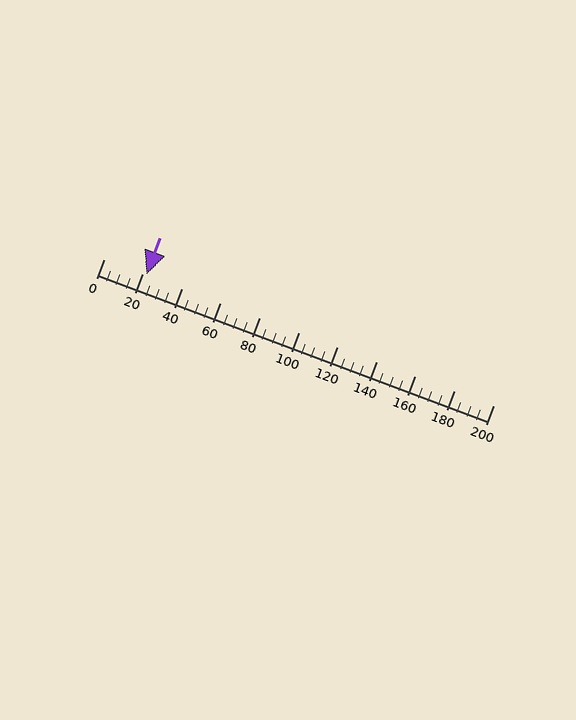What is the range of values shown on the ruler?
The ruler shows values from 0 to 200.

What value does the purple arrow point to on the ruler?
The purple arrow points to approximately 22.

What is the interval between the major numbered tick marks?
The major tick marks are spaced 20 units apart.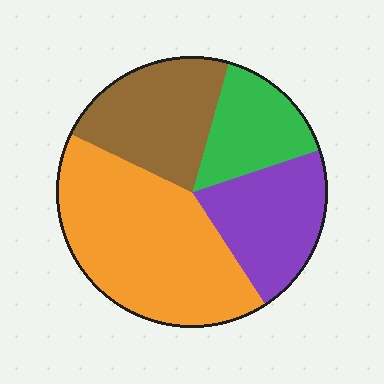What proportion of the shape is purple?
Purple covers roughly 20% of the shape.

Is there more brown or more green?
Brown.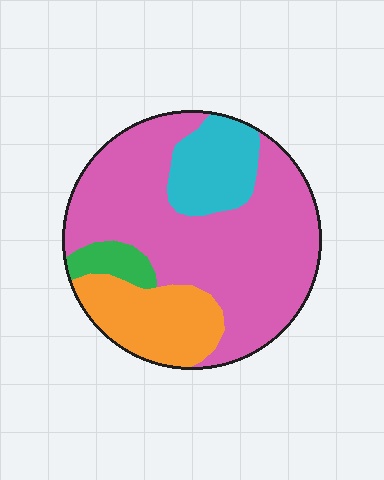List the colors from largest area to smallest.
From largest to smallest: pink, orange, cyan, green.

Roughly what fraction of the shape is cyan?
Cyan takes up about one eighth (1/8) of the shape.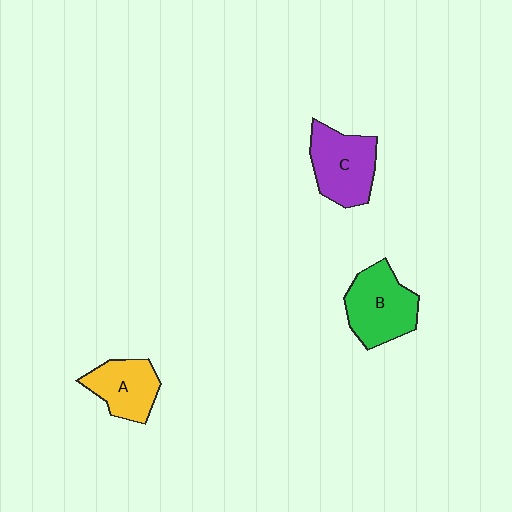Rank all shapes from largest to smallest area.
From largest to smallest: B (green), C (purple), A (yellow).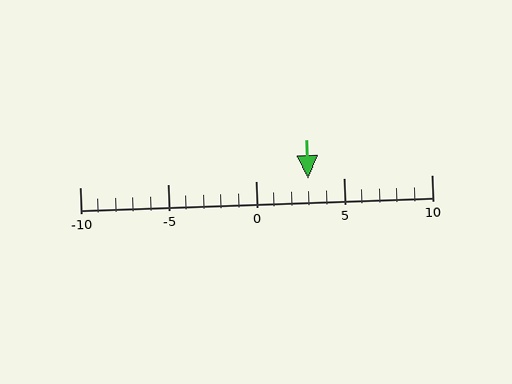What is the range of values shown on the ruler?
The ruler shows values from -10 to 10.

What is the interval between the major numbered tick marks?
The major tick marks are spaced 5 units apart.